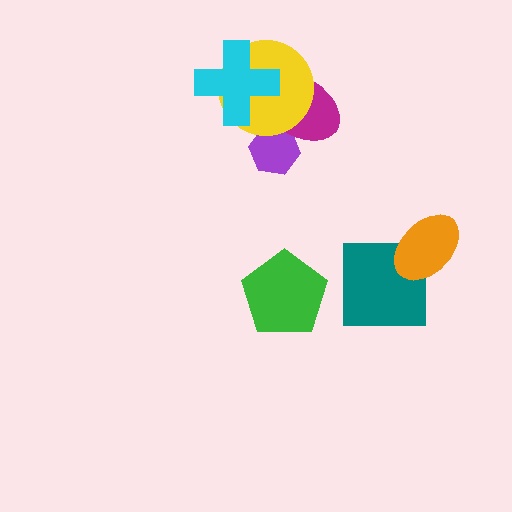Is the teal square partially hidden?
Yes, it is partially covered by another shape.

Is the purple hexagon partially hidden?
Yes, it is partially covered by another shape.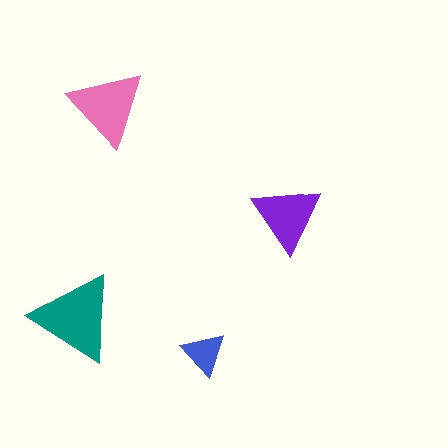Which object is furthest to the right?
The purple triangle is rightmost.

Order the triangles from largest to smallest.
the teal one, the pink one, the purple one, the blue one.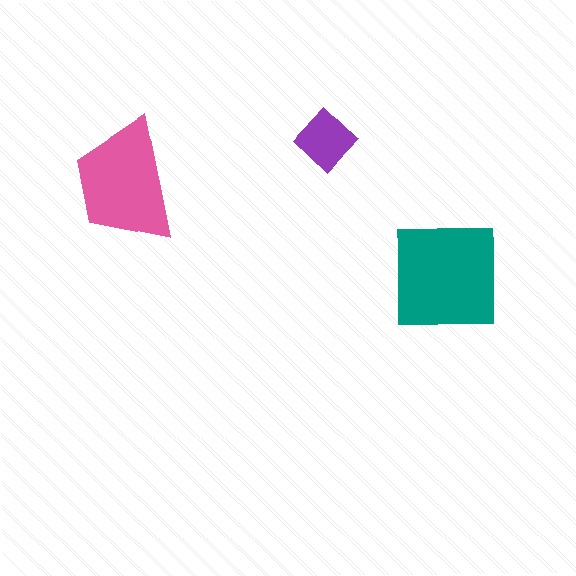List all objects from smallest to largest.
The purple diamond, the pink trapezoid, the teal square.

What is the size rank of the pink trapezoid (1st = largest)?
2nd.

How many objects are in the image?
There are 3 objects in the image.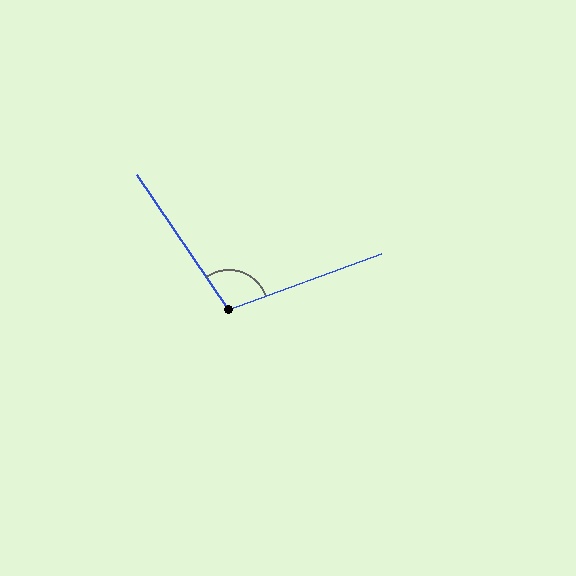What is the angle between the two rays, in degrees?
Approximately 104 degrees.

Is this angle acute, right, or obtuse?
It is obtuse.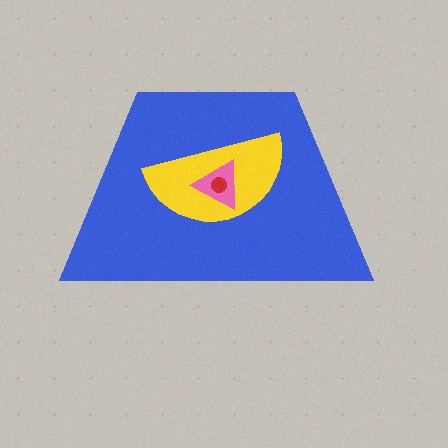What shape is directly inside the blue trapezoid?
The yellow semicircle.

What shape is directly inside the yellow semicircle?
The pink triangle.